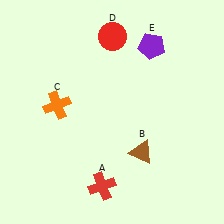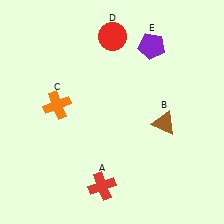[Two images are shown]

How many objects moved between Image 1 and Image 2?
1 object moved between the two images.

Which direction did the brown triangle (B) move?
The brown triangle (B) moved up.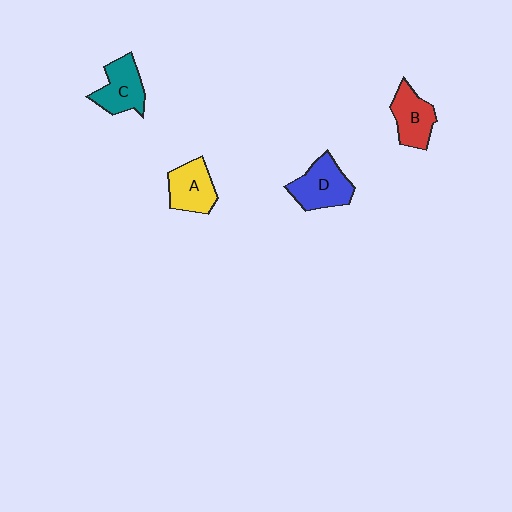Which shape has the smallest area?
Shape B (red).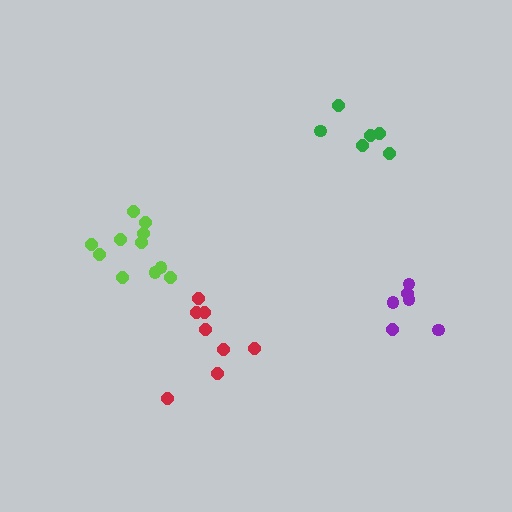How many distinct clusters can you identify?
There are 4 distinct clusters.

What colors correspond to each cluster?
The clusters are colored: red, lime, purple, green.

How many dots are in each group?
Group 1: 8 dots, Group 2: 11 dots, Group 3: 6 dots, Group 4: 6 dots (31 total).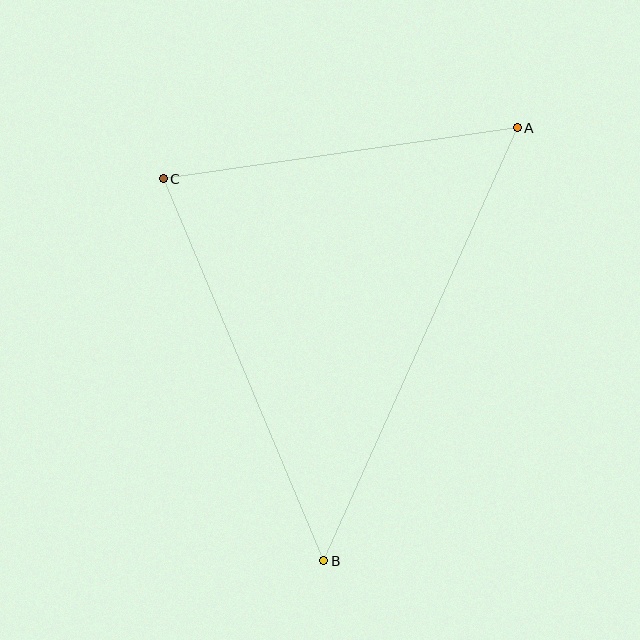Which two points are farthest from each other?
Points A and B are farthest from each other.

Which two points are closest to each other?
Points A and C are closest to each other.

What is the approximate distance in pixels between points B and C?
The distance between B and C is approximately 414 pixels.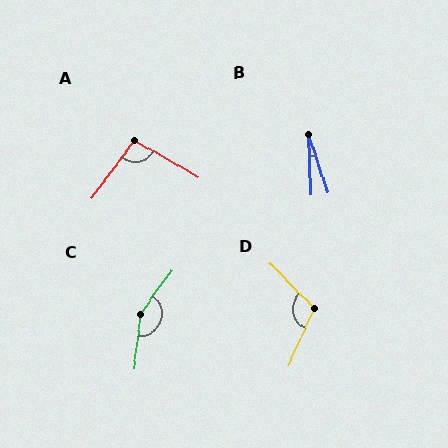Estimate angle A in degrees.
Approximately 97 degrees.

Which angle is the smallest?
B, at approximately 16 degrees.